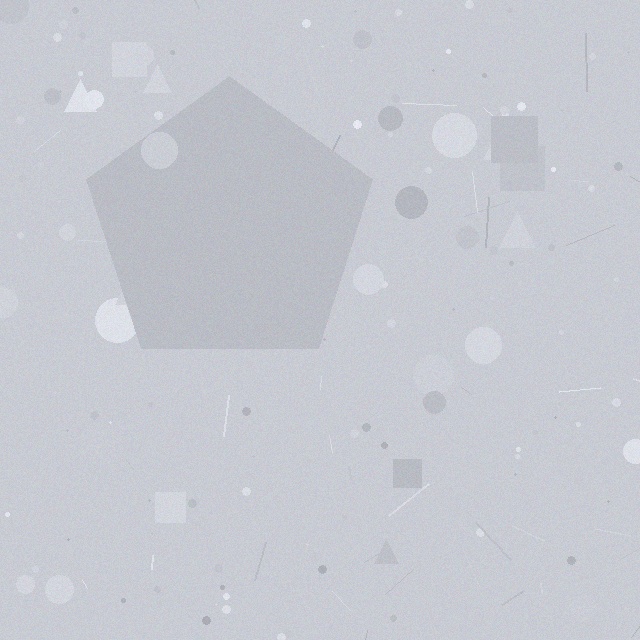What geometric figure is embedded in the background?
A pentagon is embedded in the background.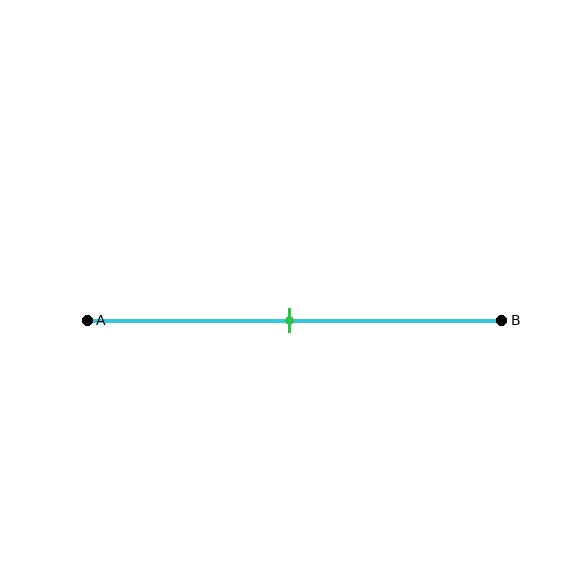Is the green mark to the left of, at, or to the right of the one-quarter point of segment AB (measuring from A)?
The green mark is to the right of the one-quarter point of segment AB.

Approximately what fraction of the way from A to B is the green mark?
The green mark is approximately 50% of the way from A to B.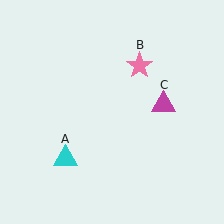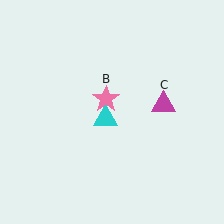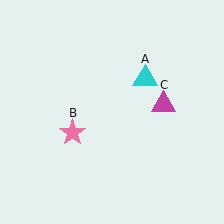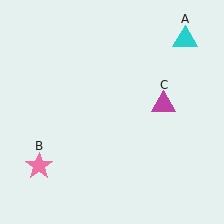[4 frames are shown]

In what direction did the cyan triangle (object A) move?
The cyan triangle (object A) moved up and to the right.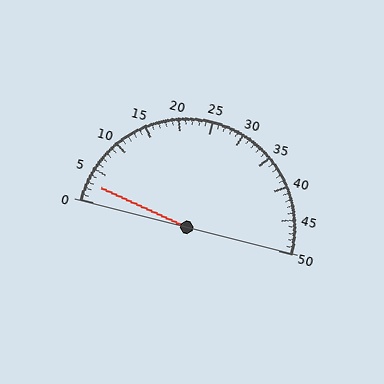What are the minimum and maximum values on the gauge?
The gauge ranges from 0 to 50.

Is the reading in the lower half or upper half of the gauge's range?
The reading is in the lower half of the range (0 to 50).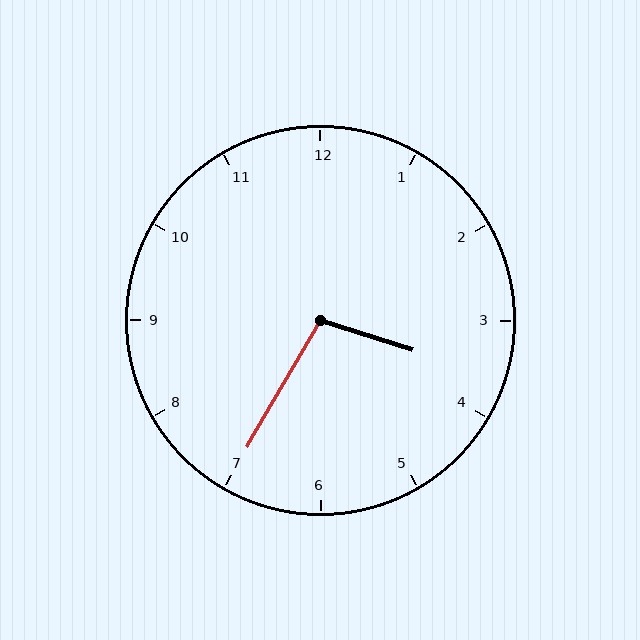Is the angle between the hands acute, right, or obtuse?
It is obtuse.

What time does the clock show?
3:35.